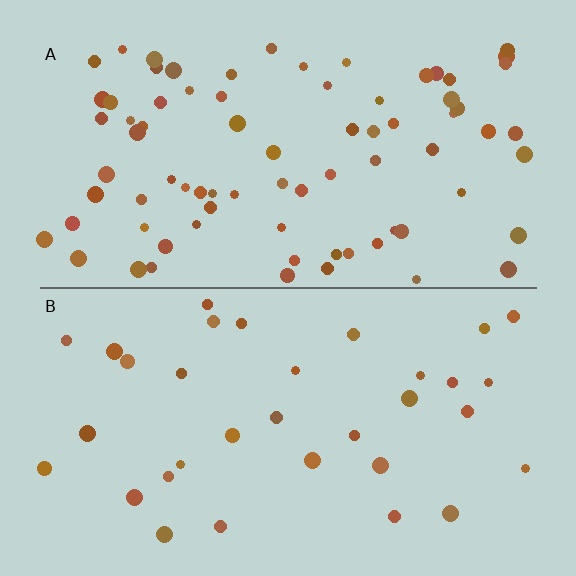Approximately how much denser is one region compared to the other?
Approximately 2.3× — region A over region B.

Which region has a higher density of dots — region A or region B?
A (the top).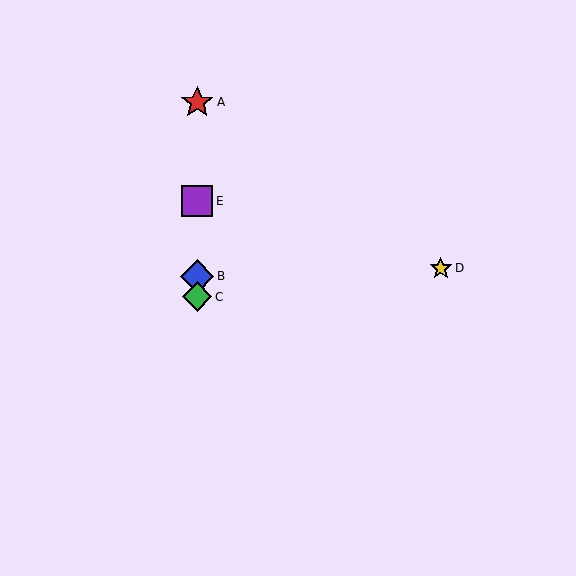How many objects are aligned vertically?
4 objects (A, B, C, E) are aligned vertically.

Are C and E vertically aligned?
Yes, both are at x≈197.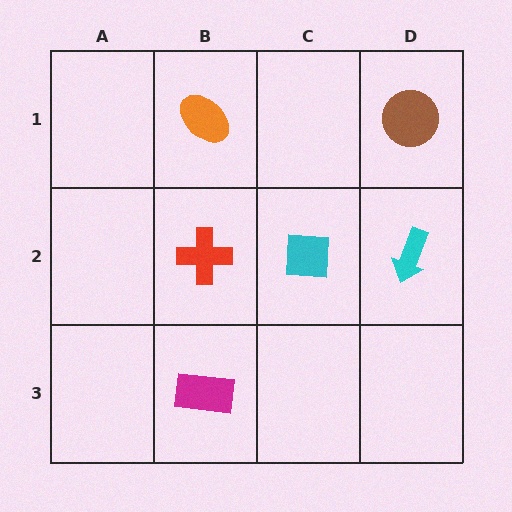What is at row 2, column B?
A red cross.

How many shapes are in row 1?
2 shapes.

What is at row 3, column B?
A magenta rectangle.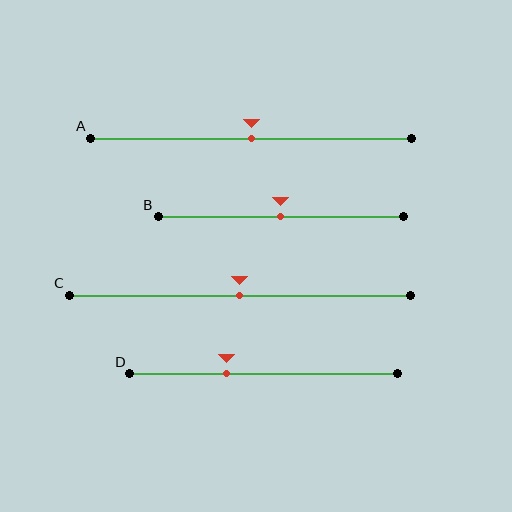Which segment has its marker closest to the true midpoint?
Segment A has its marker closest to the true midpoint.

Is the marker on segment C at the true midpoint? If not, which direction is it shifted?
Yes, the marker on segment C is at the true midpoint.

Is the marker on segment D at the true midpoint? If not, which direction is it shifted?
No, the marker on segment D is shifted to the left by about 14% of the segment length.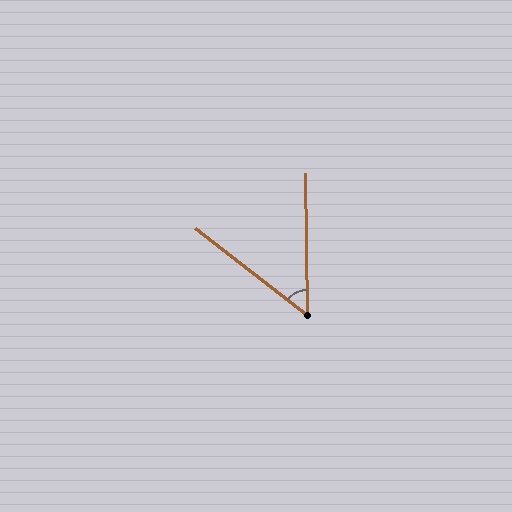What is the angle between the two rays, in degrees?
Approximately 52 degrees.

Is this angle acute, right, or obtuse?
It is acute.